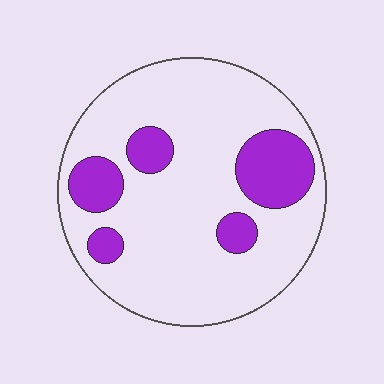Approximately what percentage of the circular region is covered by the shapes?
Approximately 20%.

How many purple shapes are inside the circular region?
5.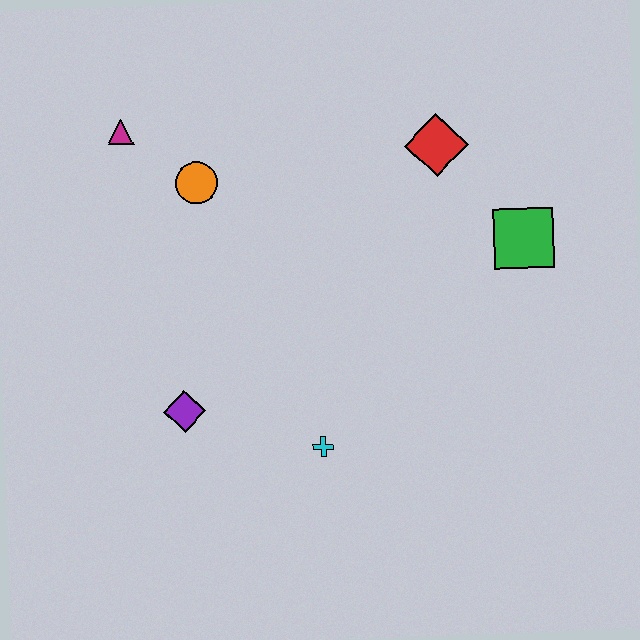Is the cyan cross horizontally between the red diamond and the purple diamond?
Yes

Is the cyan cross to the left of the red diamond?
Yes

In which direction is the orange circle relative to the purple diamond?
The orange circle is above the purple diamond.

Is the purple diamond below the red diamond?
Yes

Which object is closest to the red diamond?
The green square is closest to the red diamond.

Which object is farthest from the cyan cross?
The magenta triangle is farthest from the cyan cross.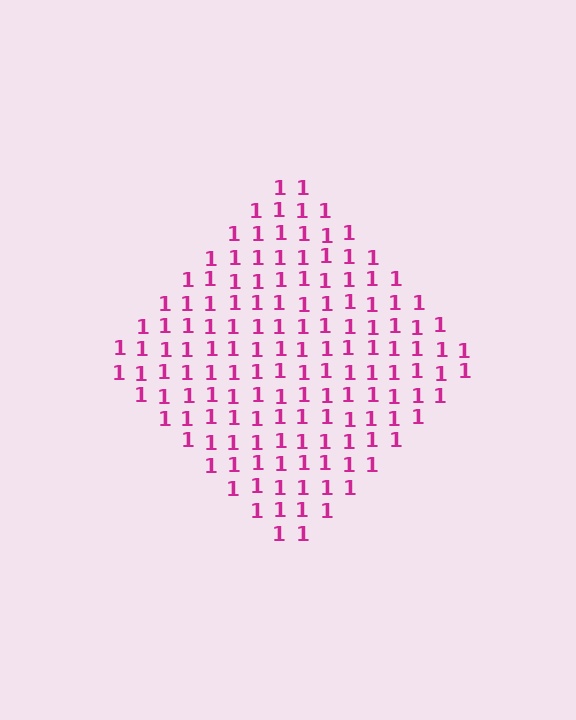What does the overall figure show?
The overall figure shows a diamond.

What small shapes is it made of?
It is made of small digit 1's.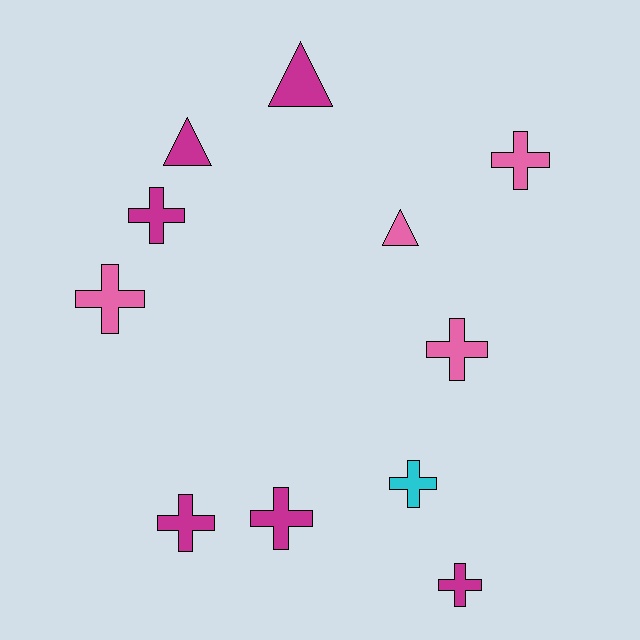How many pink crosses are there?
There are 3 pink crosses.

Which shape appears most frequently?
Cross, with 8 objects.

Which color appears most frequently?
Magenta, with 6 objects.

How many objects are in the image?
There are 11 objects.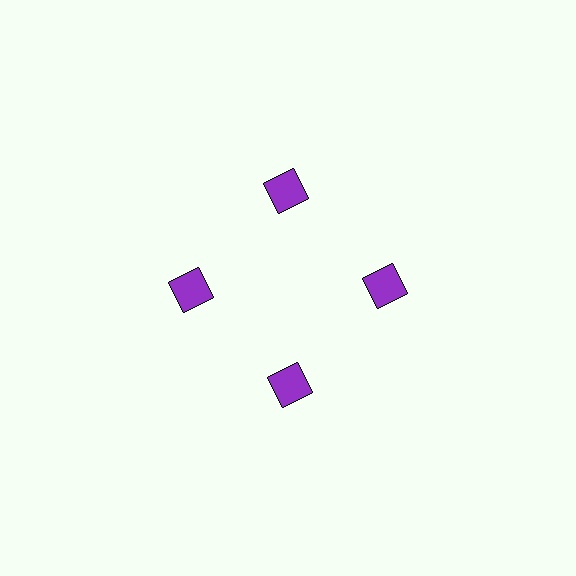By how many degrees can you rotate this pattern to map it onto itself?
The pattern maps onto itself every 90 degrees of rotation.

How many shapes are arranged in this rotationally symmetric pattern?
There are 4 shapes, arranged in 4 groups of 1.